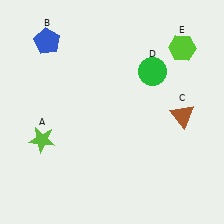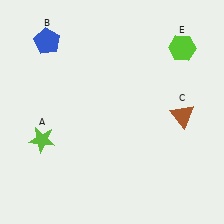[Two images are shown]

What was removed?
The green circle (D) was removed in Image 2.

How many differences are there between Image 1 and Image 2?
There is 1 difference between the two images.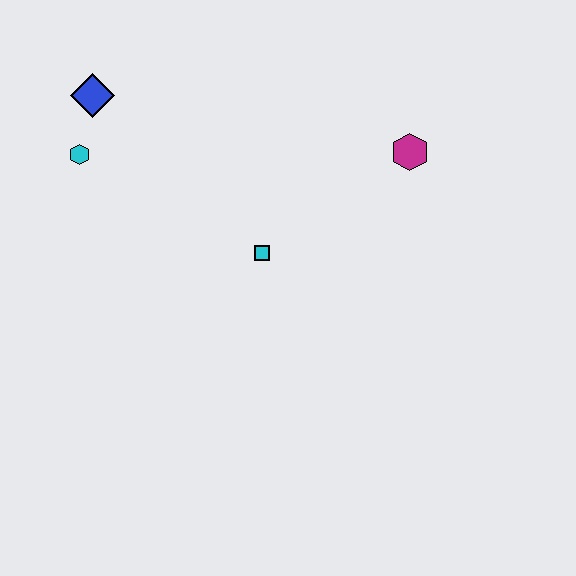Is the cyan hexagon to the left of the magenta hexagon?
Yes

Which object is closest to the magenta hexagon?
The cyan square is closest to the magenta hexagon.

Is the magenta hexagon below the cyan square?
No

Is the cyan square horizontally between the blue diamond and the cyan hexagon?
No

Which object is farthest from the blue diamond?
The magenta hexagon is farthest from the blue diamond.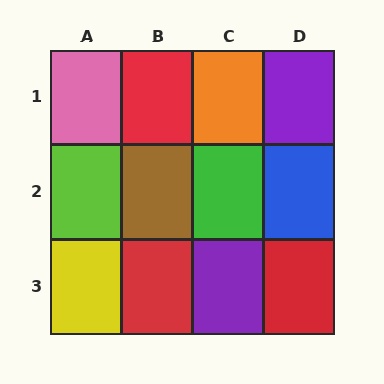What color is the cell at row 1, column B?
Red.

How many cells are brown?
1 cell is brown.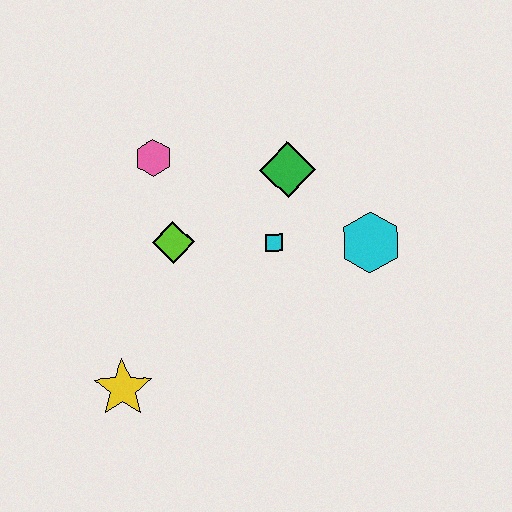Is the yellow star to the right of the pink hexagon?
No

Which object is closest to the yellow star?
The lime diamond is closest to the yellow star.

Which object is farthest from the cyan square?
The yellow star is farthest from the cyan square.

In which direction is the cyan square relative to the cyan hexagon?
The cyan square is to the left of the cyan hexagon.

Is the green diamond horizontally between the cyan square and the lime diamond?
No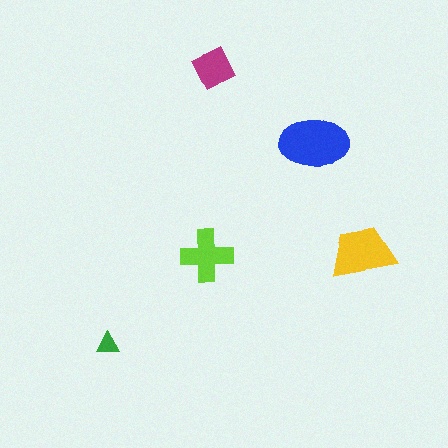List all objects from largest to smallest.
The blue ellipse, the yellow trapezoid, the lime cross, the magenta square, the green triangle.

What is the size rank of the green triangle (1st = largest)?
5th.